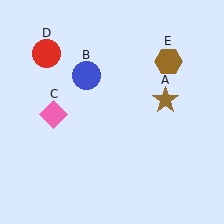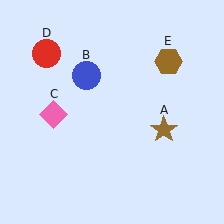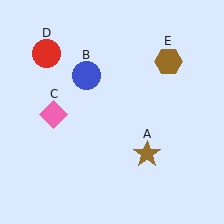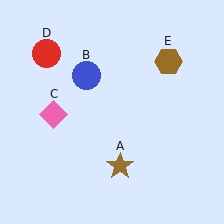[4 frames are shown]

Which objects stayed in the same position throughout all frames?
Blue circle (object B) and pink diamond (object C) and red circle (object D) and brown hexagon (object E) remained stationary.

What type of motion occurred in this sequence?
The brown star (object A) rotated clockwise around the center of the scene.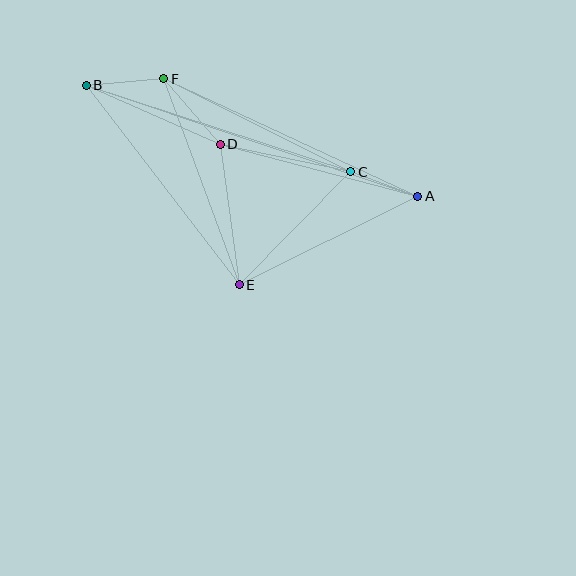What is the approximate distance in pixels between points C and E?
The distance between C and E is approximately 159 pixels.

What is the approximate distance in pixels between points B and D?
The distance between B and D is approximately 146 pixels.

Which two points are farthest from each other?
Points A and B are farthest from each other.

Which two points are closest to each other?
Points A and C are closest to each other.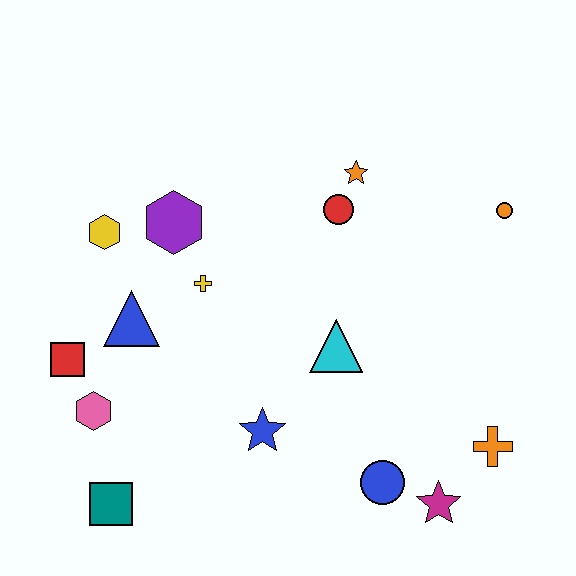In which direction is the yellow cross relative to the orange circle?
The yellow cross is to the left of the orange circle.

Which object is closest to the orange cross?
The magenta star is closest to the orange cross.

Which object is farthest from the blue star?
The orange circle is farthest from the blue star.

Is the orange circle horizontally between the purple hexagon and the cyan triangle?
No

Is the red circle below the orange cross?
No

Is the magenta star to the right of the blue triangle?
Yes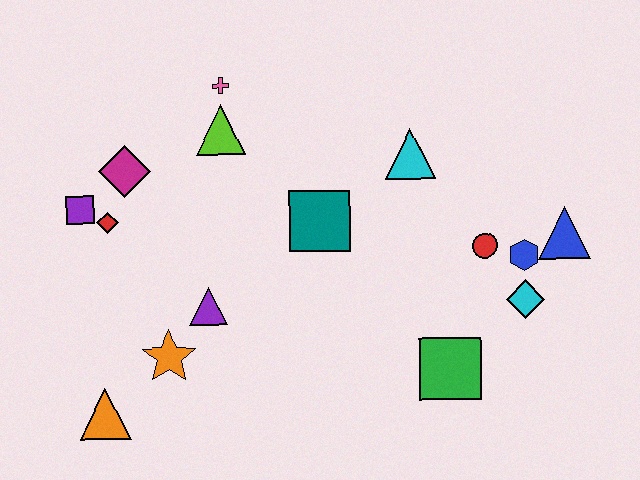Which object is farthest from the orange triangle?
The blue triangle is farthest from the orange triangle.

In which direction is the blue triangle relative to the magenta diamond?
The blue triangle is to the right of the magenta diamond.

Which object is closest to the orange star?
The purple triangle is closest to the orange star.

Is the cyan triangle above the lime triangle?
No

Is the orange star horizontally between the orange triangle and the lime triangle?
Yes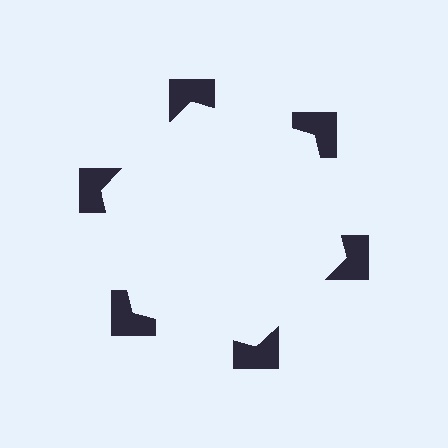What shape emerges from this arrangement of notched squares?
An illusory hexagon — its edges are inferred from the aligned wedge cuts in the notched squares, not physically drawn.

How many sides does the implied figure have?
6 sides.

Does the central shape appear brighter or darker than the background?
It typically appears slightly brighter than the background, even though no actual brightness change is drawn.